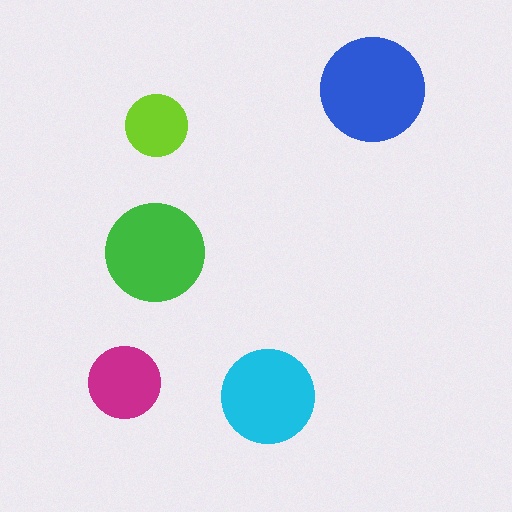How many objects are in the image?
There are 5 objects in the image.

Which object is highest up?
The blue circle is topmost.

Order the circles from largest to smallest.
the blue one, the green one, the cyan one, the magenta one, the lime one.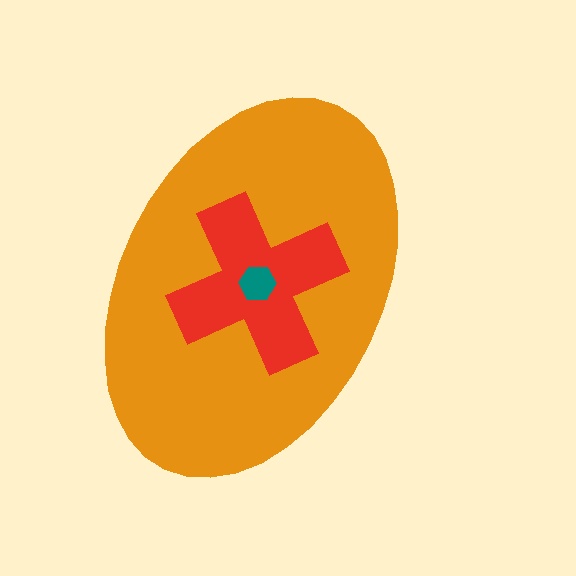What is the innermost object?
The teal hexagon.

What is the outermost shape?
The orange ellipse.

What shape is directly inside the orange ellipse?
The red cross.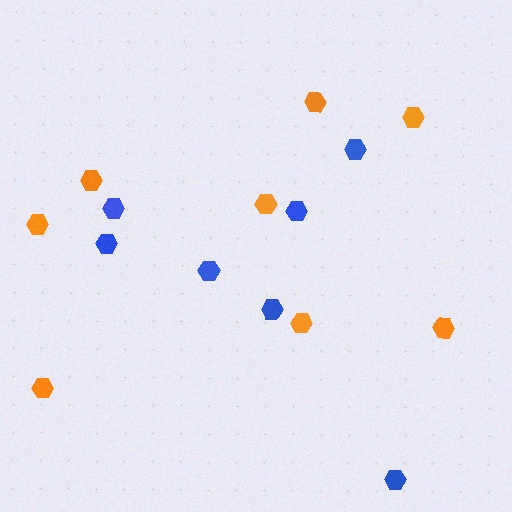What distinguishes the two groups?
There are 2 groups: one group of blue hexagons (7) and one group of orange hexagons (8).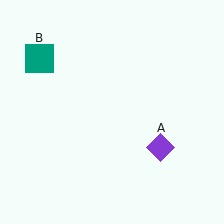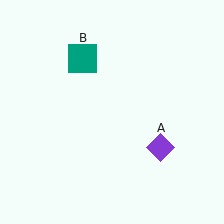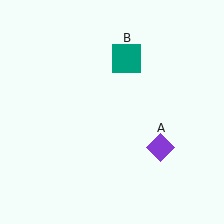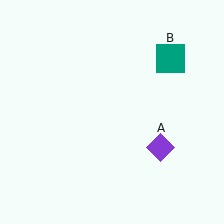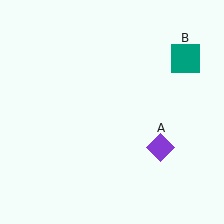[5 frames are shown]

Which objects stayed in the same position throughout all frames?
Purple diamond (object A) remained stationary.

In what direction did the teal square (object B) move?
The teal square (object B) moved right.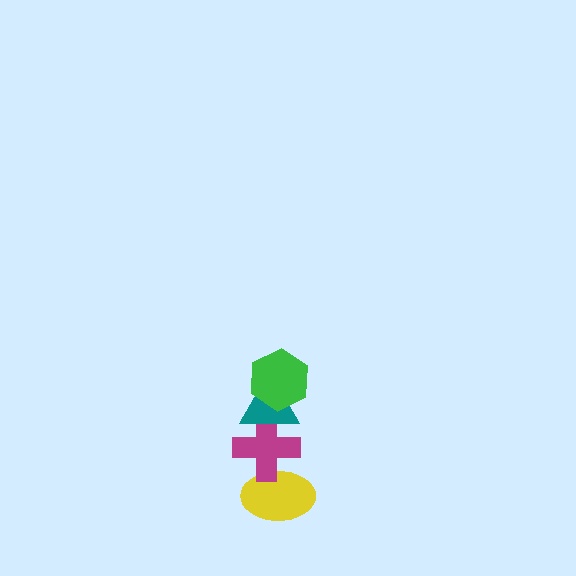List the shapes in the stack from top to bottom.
From top to bottom: the green hexagon, the teal triangle, the magenta cross, the yellow ellipse.